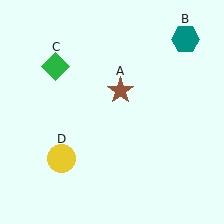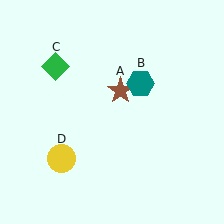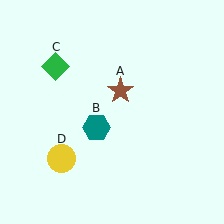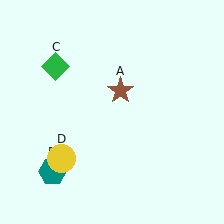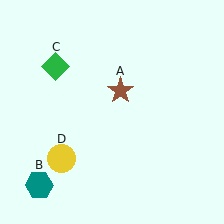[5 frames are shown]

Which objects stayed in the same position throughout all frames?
Brown star (object A) and green diamond (object C) and yellow circle (object D) remained stationary.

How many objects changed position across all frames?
1 object changed position: teal hexagon (object B).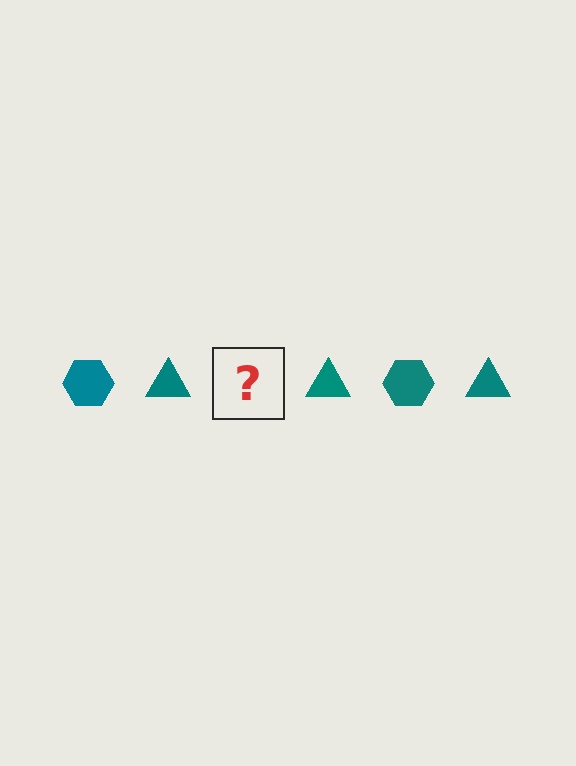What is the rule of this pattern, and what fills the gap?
The rule is that the pattern cycles through hexagon, triangle shapes in teal. The gap should be filled with a teal hexagon.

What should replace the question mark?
The question mark should be replaced with a teal hexagon.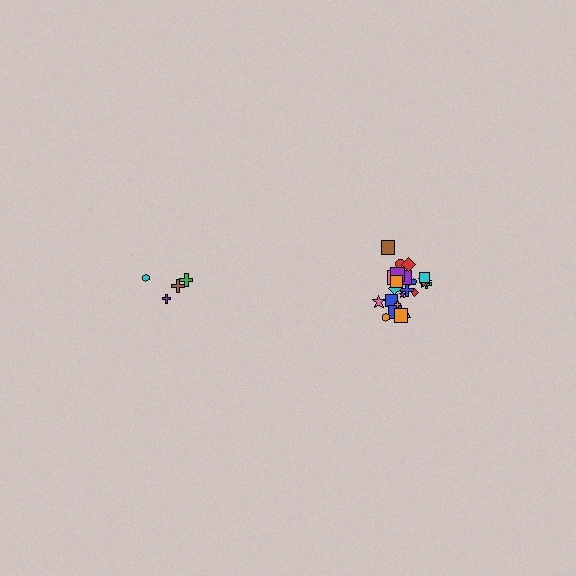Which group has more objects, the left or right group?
The right group.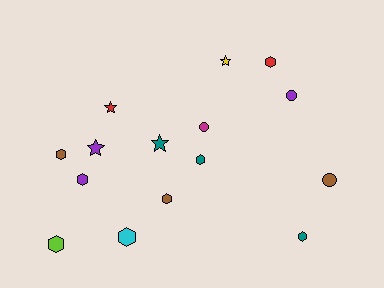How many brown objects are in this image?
There are 3 brown objects.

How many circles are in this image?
There are 3 circles.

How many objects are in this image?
There are 15 objects.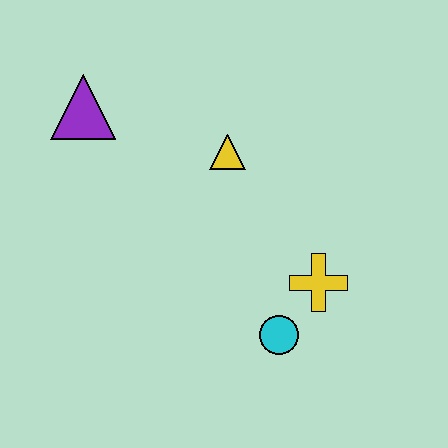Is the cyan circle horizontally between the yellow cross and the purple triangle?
Yes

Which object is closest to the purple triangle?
The yellow triangle is closest to the purple triangle.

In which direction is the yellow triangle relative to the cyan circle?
The yellow triangle is above the cyan circle.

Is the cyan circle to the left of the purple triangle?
No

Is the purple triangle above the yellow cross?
Yes